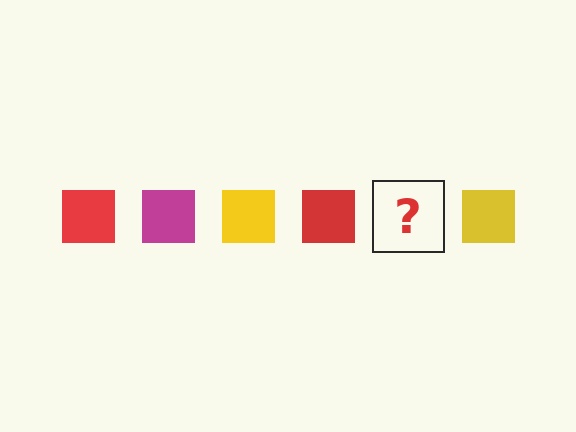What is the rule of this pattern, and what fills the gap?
The rule is that the pattern cycles through red, magenta, yellow squares. The gap should be filled with a magenta square.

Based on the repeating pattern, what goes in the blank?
The blank should be a magenta square.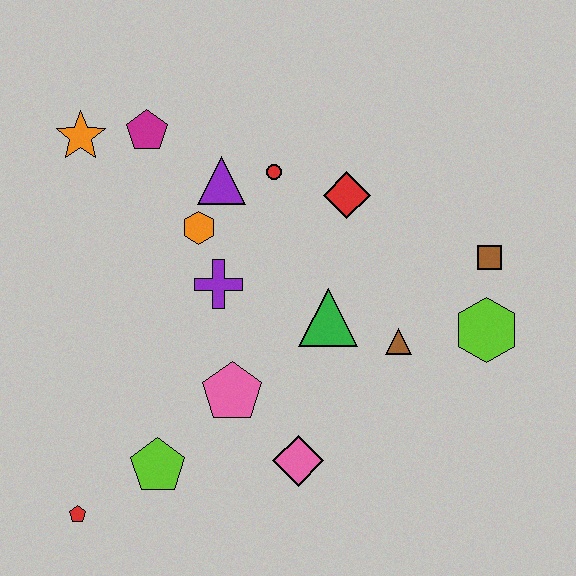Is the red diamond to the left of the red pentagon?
No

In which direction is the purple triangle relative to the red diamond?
The purple triangle is to the left of the red diamond.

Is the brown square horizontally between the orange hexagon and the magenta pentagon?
No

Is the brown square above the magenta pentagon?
No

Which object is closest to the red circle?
The purple triangle is closest to the red circle.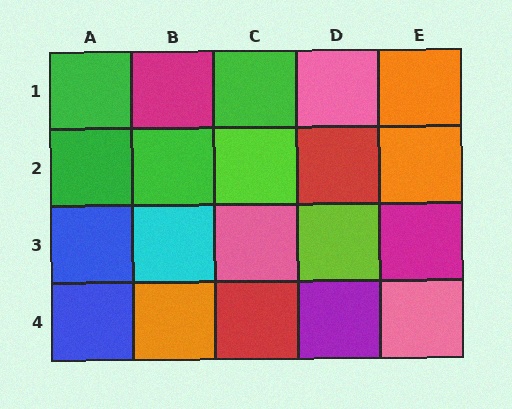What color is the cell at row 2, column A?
Green.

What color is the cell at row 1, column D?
Pink.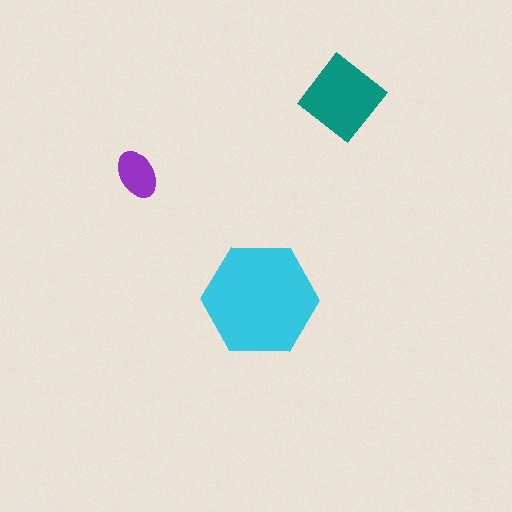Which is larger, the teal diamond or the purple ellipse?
The teal diamond.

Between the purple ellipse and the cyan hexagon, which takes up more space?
The cyan hexagon.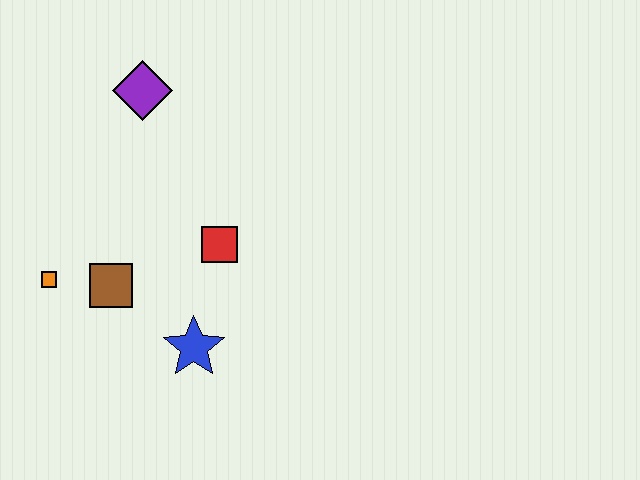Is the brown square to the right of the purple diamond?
No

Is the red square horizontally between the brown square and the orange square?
No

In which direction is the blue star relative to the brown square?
The blue star is to the right of the brown square.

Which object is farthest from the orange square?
The purple diamond is farthest from the orange square.